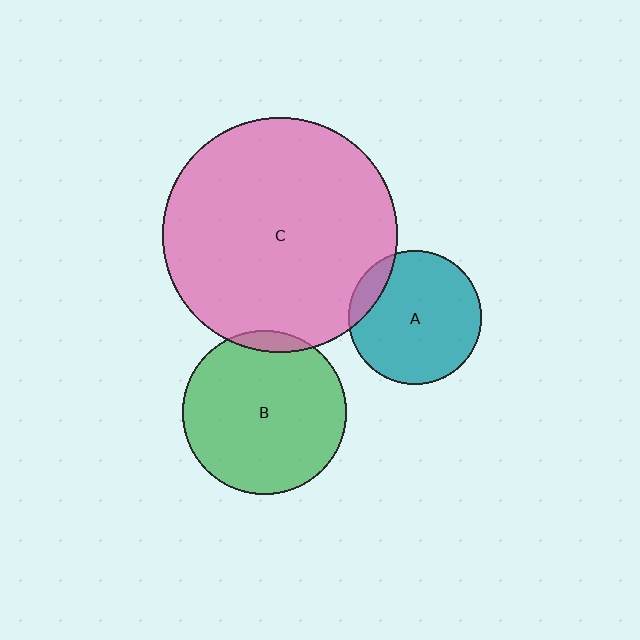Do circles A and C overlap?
Yes.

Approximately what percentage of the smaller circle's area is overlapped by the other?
Approximately 10%.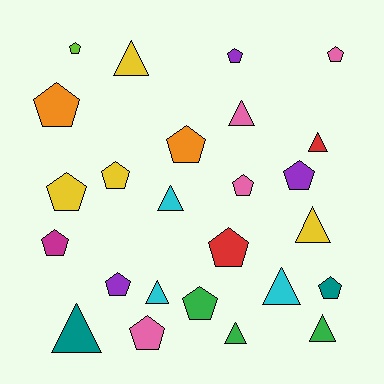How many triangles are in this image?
There are 10 triangles.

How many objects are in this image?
There are 25 objects.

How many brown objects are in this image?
There are no brown objects.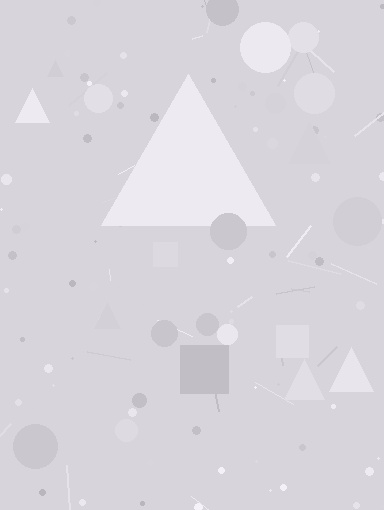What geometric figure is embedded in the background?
A triangle is embedded in the background.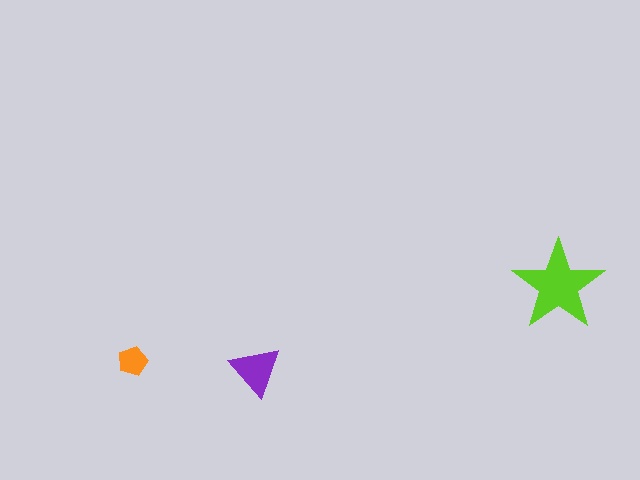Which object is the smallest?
The orange pentagon.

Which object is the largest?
The lime star.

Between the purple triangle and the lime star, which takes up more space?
The lime star.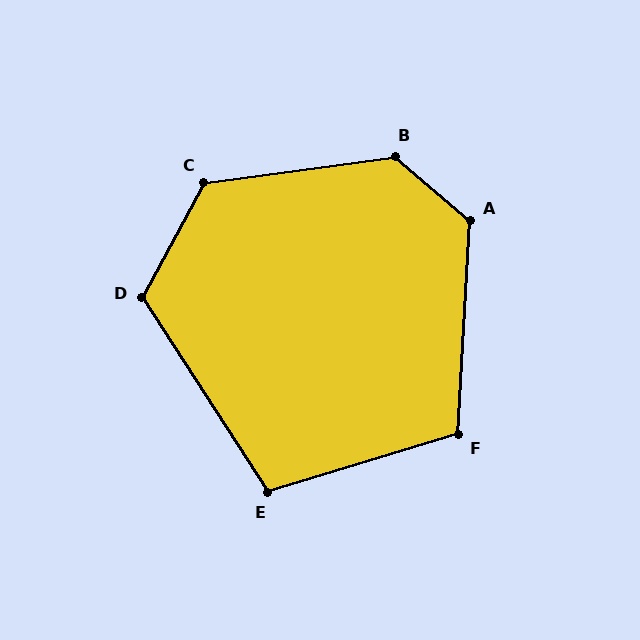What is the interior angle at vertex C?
Approximately 126 degrees (obtuse).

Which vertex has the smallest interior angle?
E, at approximately 106 degrees.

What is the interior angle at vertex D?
Approximately 119 degrees (obtuse).